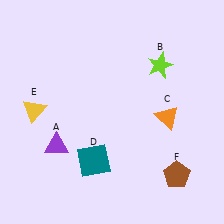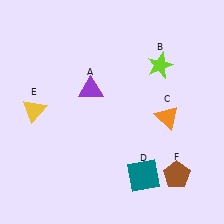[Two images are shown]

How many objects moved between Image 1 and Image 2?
2 objects moved between the two images.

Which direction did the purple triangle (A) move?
The purple triangle (A) moved up.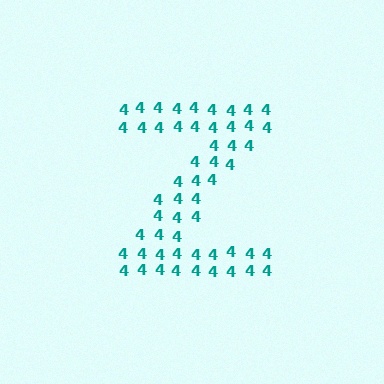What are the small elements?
The small elements are digit 4's.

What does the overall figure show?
The overall figure shows the letter Z.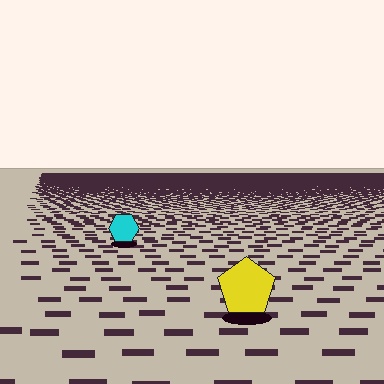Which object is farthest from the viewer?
The cyan hexagon is farthest from the viewer. It appears smaller and the ground texture around it is denser.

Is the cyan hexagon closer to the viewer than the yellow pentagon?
No. The yellow pentagon is closer — you can tell from the texture gradient: the ground texture is coarser near it.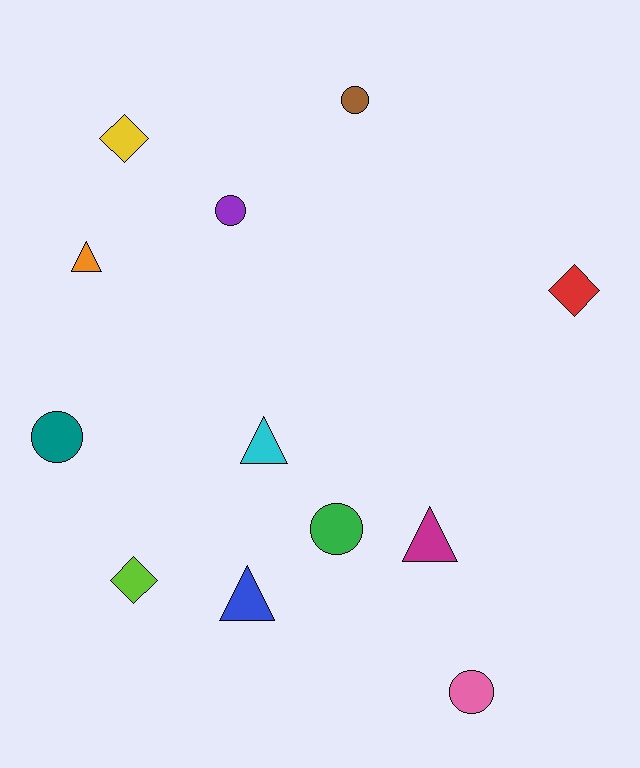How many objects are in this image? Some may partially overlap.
There are 12 objects.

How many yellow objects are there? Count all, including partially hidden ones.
There is 1 yellow object.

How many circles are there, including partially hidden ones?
There are 5 circles.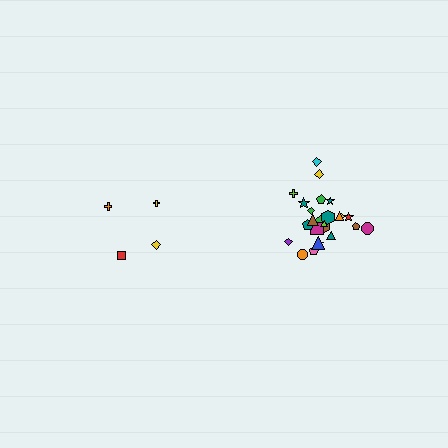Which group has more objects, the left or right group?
The right group.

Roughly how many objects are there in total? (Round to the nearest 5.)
Roughly 30 objects in total.